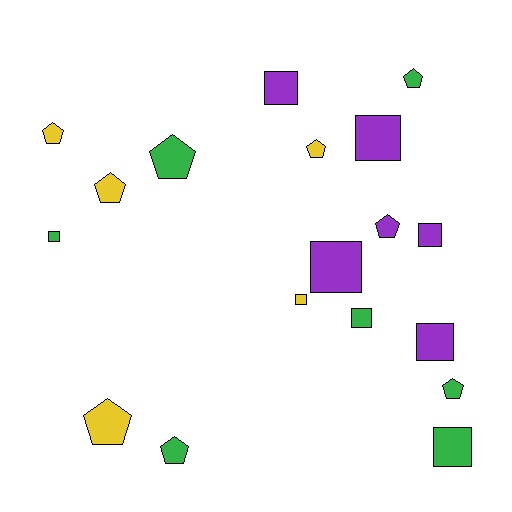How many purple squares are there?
There are 5 purple squares.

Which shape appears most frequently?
Pentagon, with 9 objects.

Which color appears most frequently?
Green, with 7 objects.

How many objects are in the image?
There are 18 objects.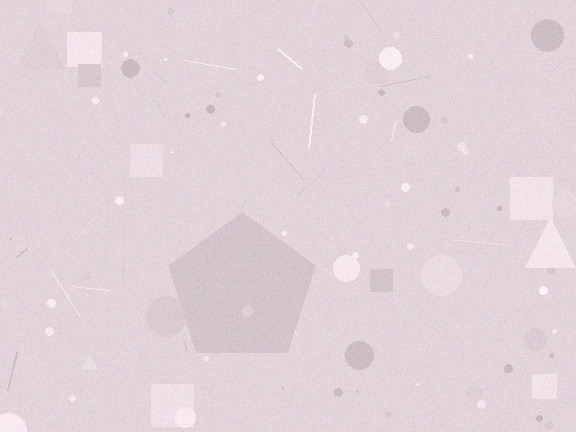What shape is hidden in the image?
A pentagon is hidden in the image.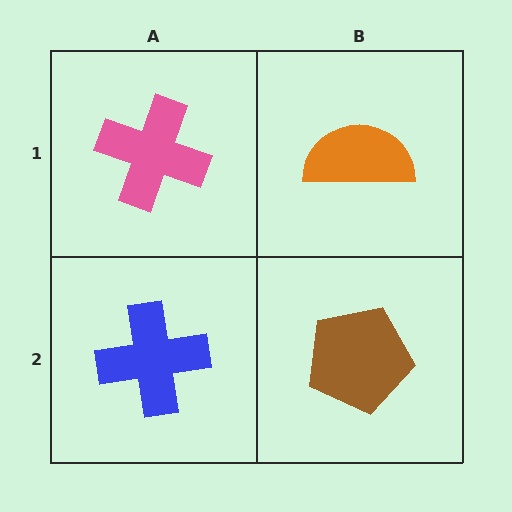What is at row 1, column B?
An orange semicircle.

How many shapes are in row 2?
2 shapes.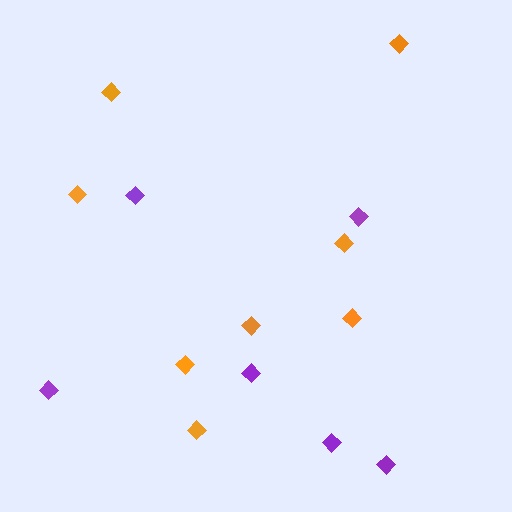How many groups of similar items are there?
There are 2 groups: one group of purple diamonds (6) and one group of orange diamonds (8).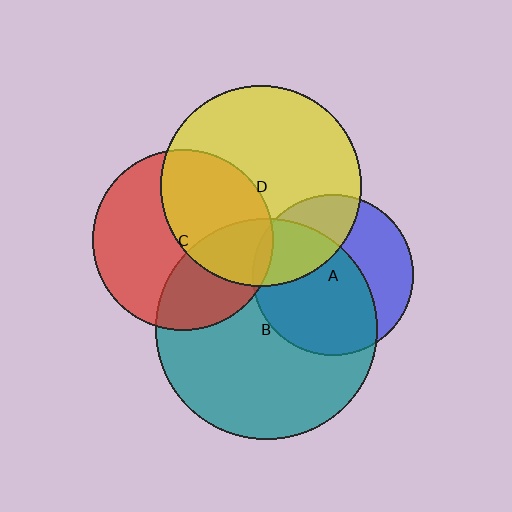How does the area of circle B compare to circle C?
Approximately 1.5 times.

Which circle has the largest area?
Circle B (teal).